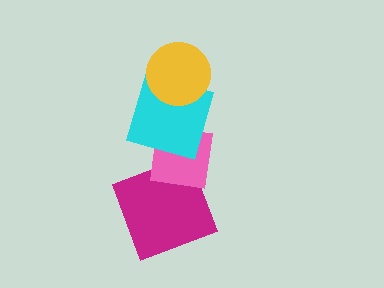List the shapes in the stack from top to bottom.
From top to bottom: the yellow circle, the cyan square, the pink square, the magenta square.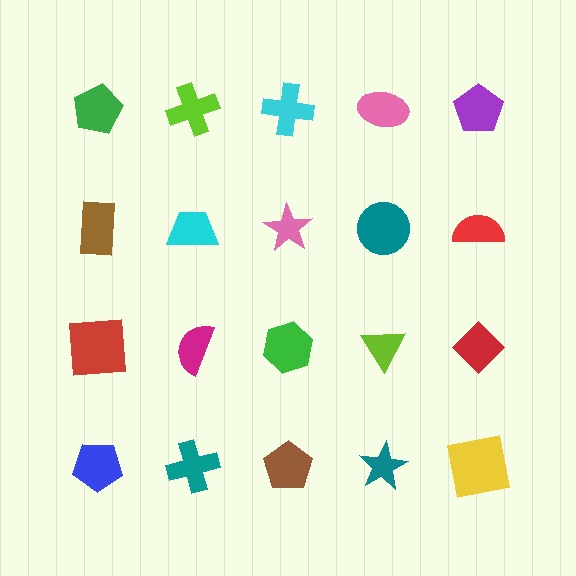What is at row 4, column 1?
A blue pentagon.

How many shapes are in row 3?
5 shapes.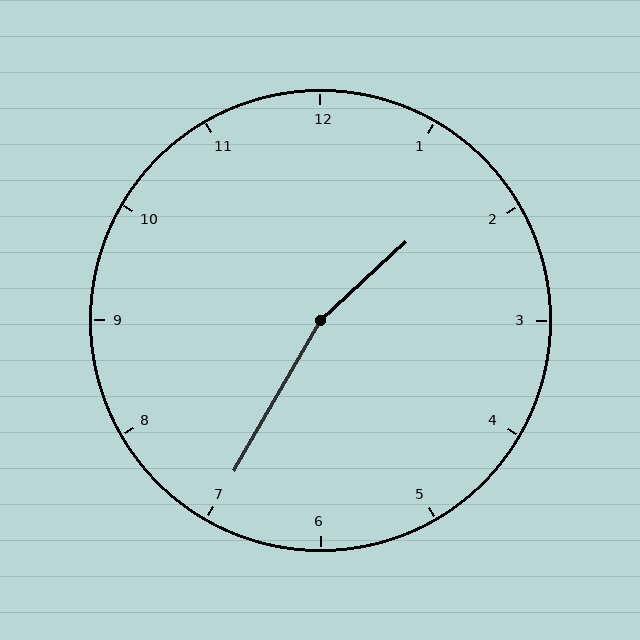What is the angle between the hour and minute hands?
Approximately 162 degrees.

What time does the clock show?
1:35.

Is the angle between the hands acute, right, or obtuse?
It is obtuse.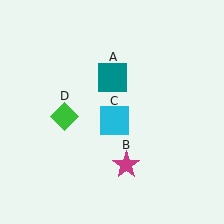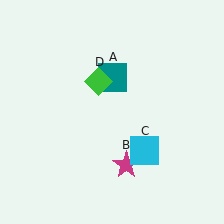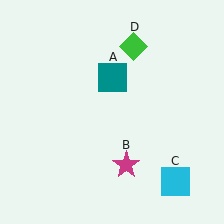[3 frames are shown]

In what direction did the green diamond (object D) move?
The green diamond (object D) moved up and to the right.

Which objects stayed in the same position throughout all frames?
Teal square (object A) and magenta star (object B) remained stationary.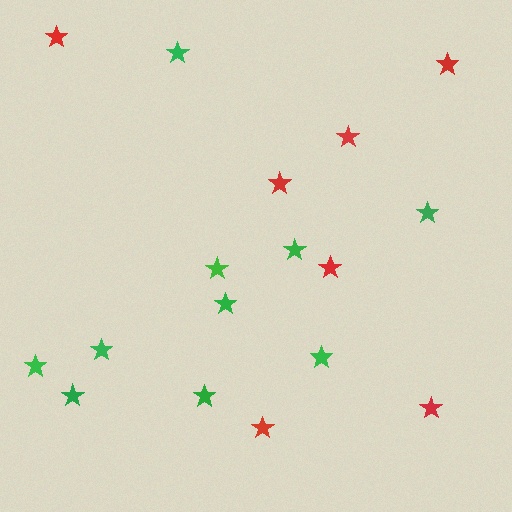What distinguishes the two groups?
There are 2 groups: one group of green stars (10) and one group of red stars (7).